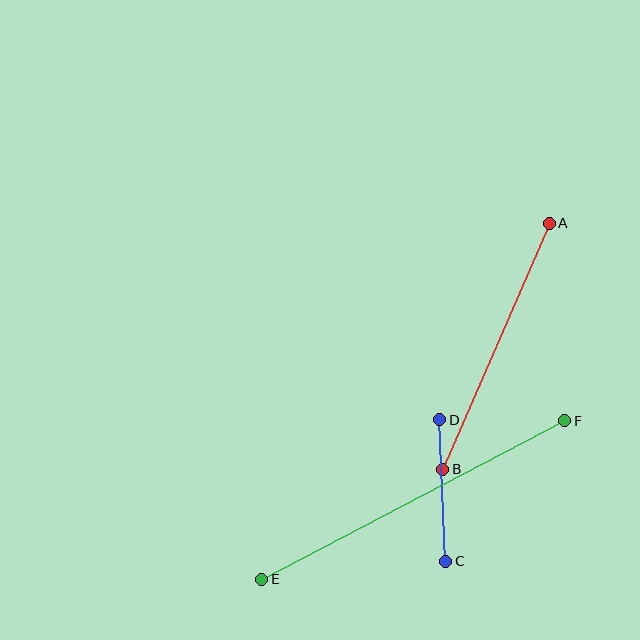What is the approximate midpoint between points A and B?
The midpoint is at approximately (496, 346) pixels.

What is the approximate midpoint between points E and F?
The midpoint is at approximately (413, 500) pixels.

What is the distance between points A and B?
The distance is approximately 268 pixels.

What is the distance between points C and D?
The distance is approximately 142 pixels.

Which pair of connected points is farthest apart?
Points E and F are farthest apart.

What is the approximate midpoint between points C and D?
The midpoint is at approximately (443, 490) pixels.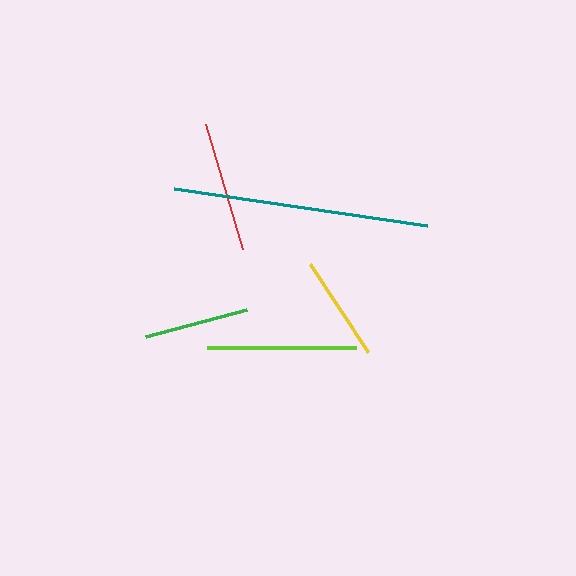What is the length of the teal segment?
The teal segment is approximately 255 pixels long.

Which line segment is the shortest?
The green line is the shortest at approximately 104 pixels.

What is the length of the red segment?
The red segment is approximately 131 pixels long.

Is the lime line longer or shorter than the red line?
The lime line is longer than the red line.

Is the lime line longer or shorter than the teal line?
The teal line is longer than the lime line.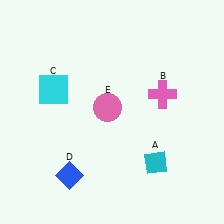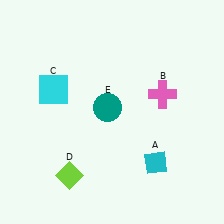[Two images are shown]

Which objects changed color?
D changed from blue to lime. E changed from pink to teal.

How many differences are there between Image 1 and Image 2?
There are 2 differences between the two images.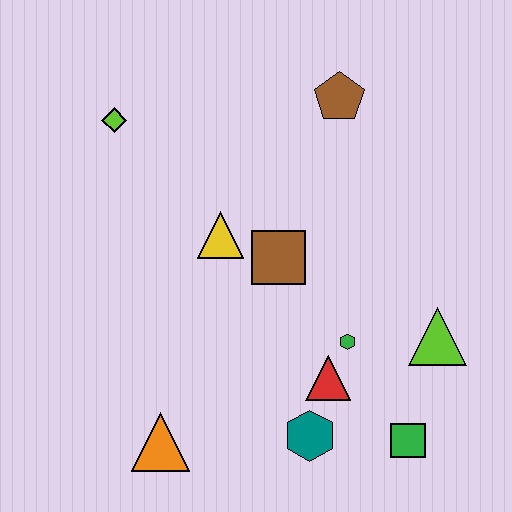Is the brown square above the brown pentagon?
No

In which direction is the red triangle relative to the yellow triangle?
The red triangle is below the yellow triangle.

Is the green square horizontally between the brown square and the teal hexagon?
No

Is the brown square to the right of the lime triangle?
No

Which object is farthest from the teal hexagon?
The lime diamond is farthest from the teal hexagon.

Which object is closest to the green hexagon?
The red triangle is closest to the green hexagon.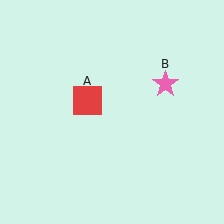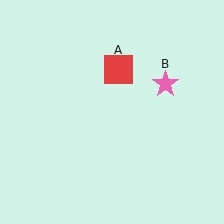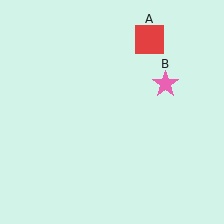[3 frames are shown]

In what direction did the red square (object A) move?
The red square (object A) moved up and to the right.